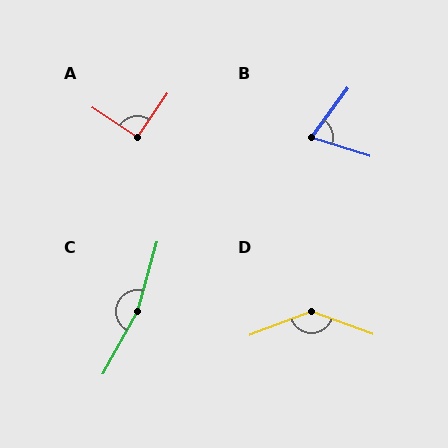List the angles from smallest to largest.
B (71°), A (90°), D (139°), C (167°).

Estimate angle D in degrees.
Approximately 139 degrees.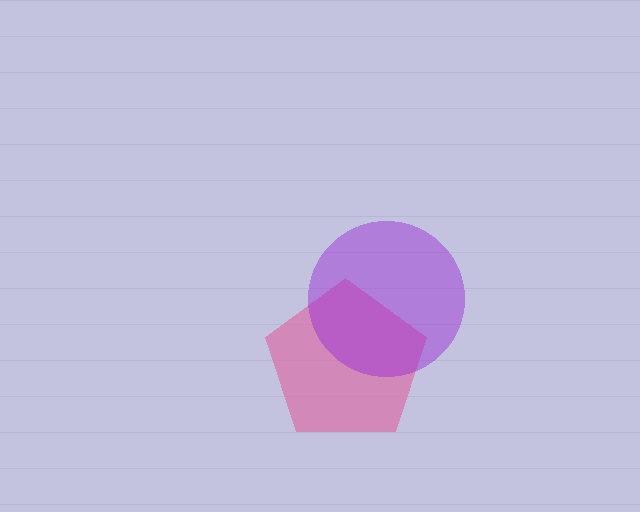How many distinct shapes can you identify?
There are 2 distinct shapes: a pink pentagon, a purple circle.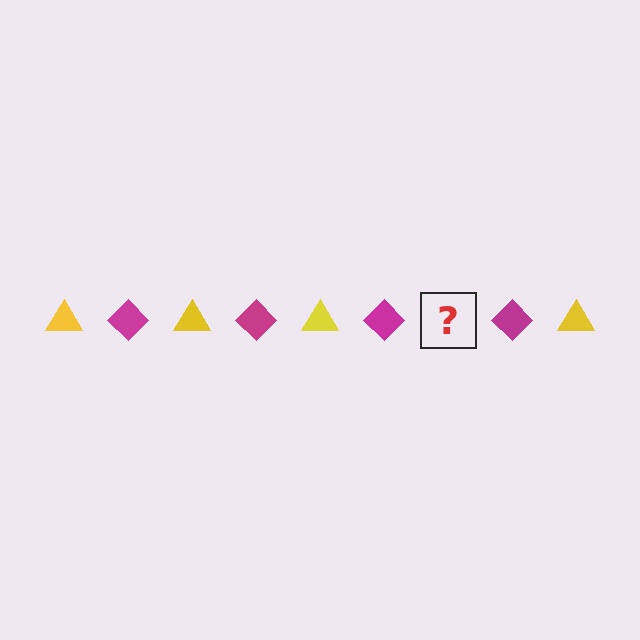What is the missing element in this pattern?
The missing element is a yellow triangle.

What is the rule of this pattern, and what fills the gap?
The rule is that the pattern alternates between yellow triangle and magenta diamond. The gap should be filled with a yellow triangle.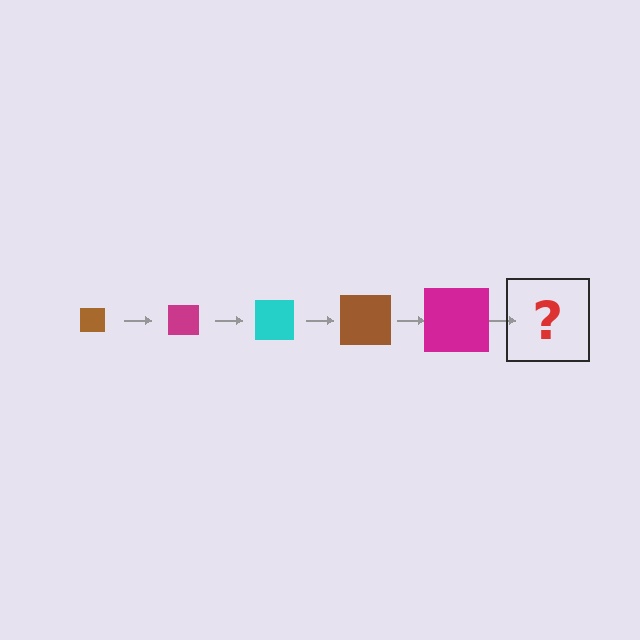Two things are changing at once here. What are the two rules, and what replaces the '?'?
The two rules are that the square grows larger each step and the color cycles through brown, magenta, and cyan. The '?' should be a cyan square, larger than the previous one.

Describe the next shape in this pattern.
It should be a cyan square, larger than the previous one.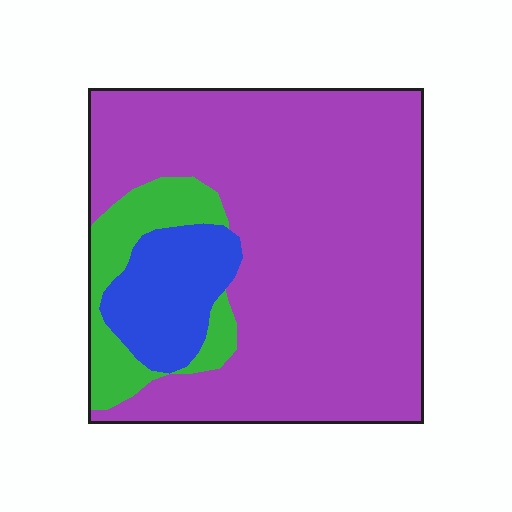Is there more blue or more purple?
Purple.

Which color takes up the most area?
Purple, at roughly 75%.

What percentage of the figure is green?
Green takes up about one eighth (1/8) of the figure.